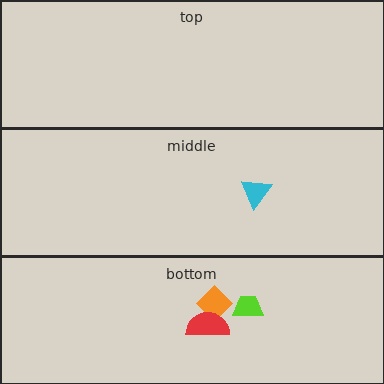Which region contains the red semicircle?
The bottom region.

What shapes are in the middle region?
The cyan triangle.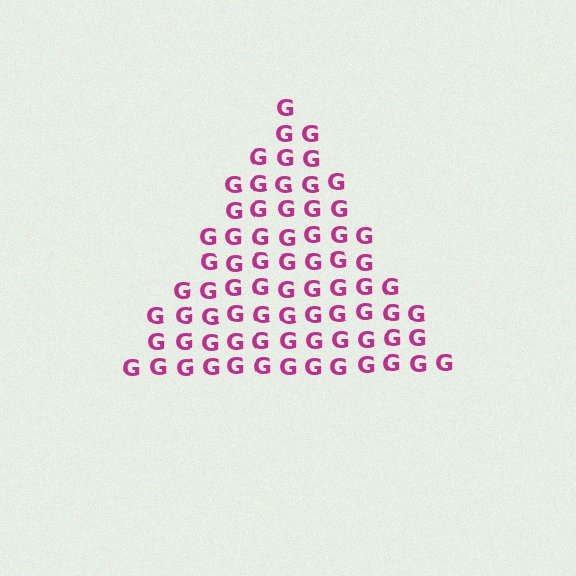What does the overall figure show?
The overall figure shows a triangle.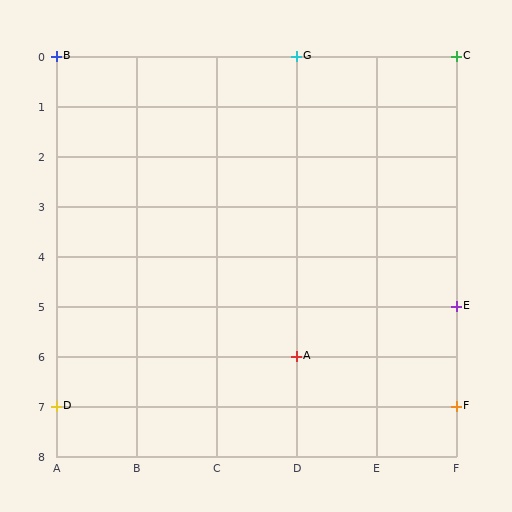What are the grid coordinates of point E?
Point E is at grid coordinates (F, 5).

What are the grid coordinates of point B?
Point B is at grid coordinates (A, 0).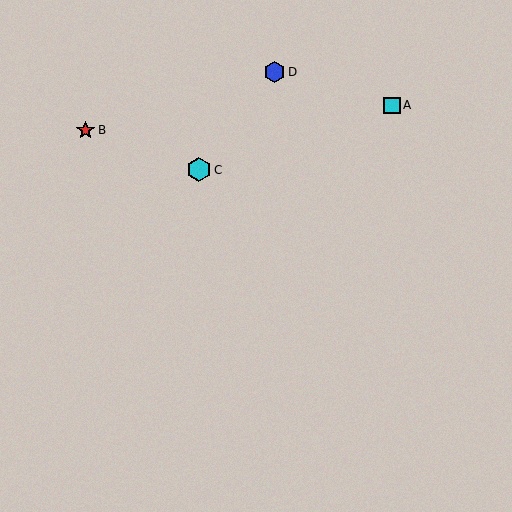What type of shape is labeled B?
Shape B is a red star.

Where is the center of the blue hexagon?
The center of the blue hexagon is at (275, 72).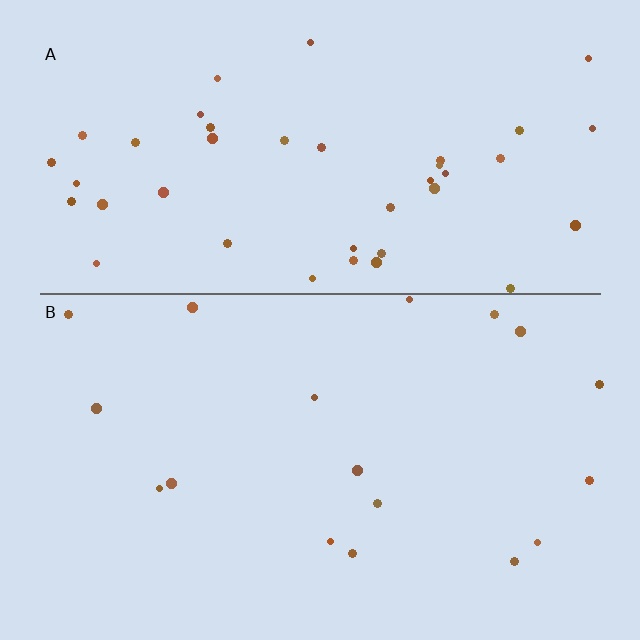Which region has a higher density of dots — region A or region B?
A (the top).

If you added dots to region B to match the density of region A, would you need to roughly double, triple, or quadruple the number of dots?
Approximately double.